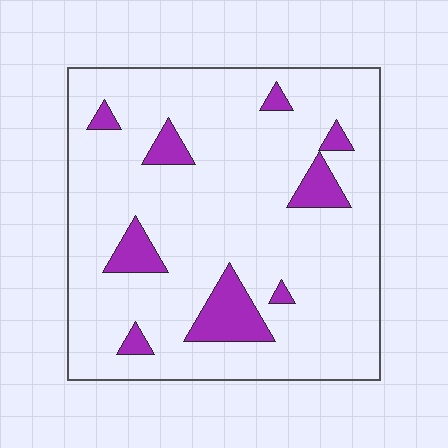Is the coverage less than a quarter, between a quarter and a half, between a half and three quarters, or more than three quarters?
Less than a quarter.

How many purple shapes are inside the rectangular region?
9.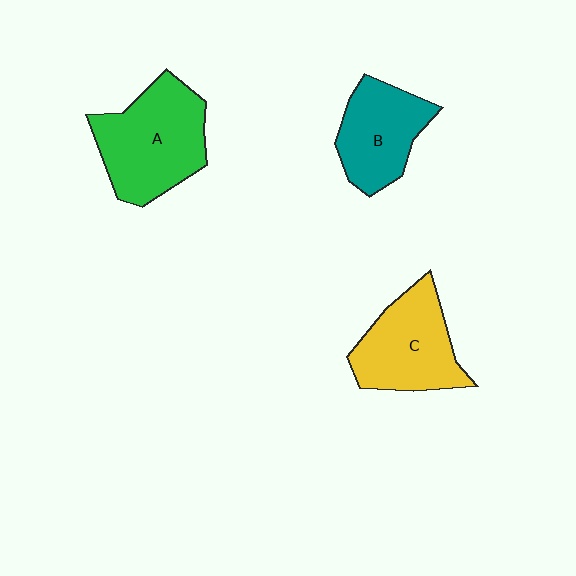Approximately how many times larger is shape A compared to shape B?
Approximately 1.4 times.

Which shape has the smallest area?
Shape B (teal).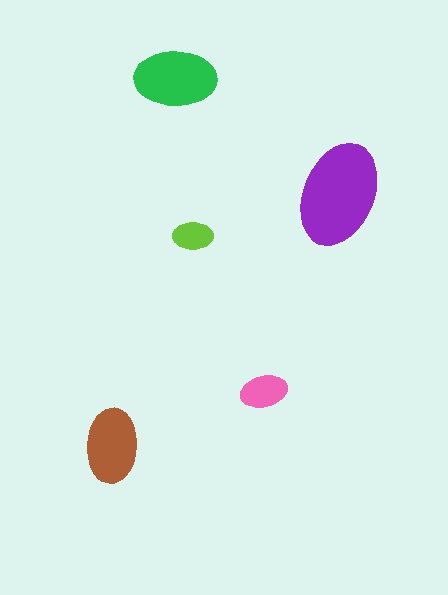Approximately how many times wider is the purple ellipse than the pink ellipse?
About 2 times wider.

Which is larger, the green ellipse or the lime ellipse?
The green one.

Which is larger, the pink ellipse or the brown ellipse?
The brown one.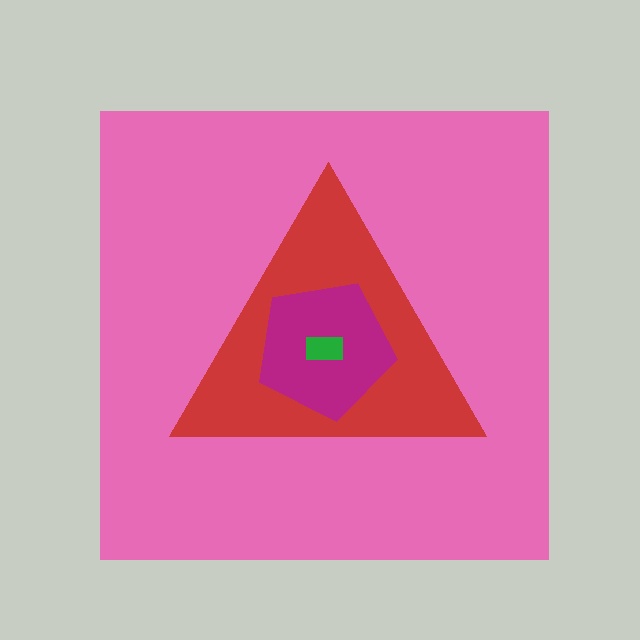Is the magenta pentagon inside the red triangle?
Yes.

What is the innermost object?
The green rectangle.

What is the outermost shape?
The pink square.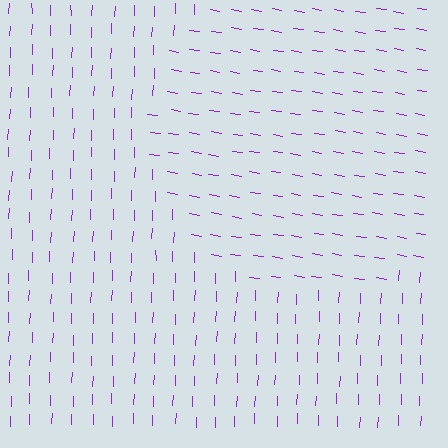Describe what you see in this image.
The image is filled with small purple line segments. A circle region in the image has lines oriented differently from the surrounding lines, creating a visible texture boundary.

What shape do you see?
I see a circle.